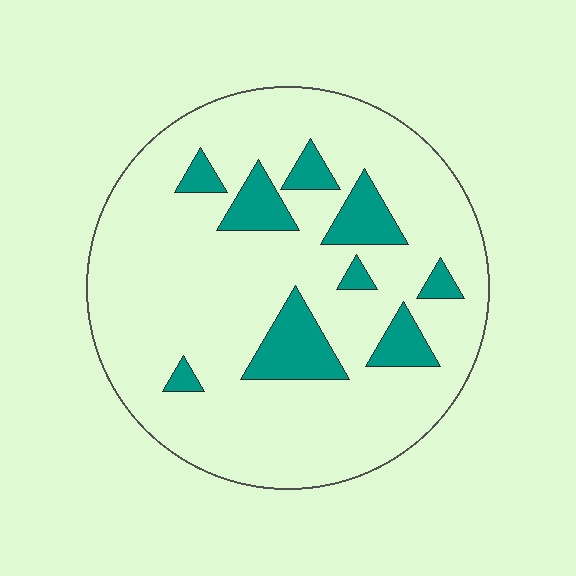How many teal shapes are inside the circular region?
9.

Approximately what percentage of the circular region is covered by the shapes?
Approximately 15%.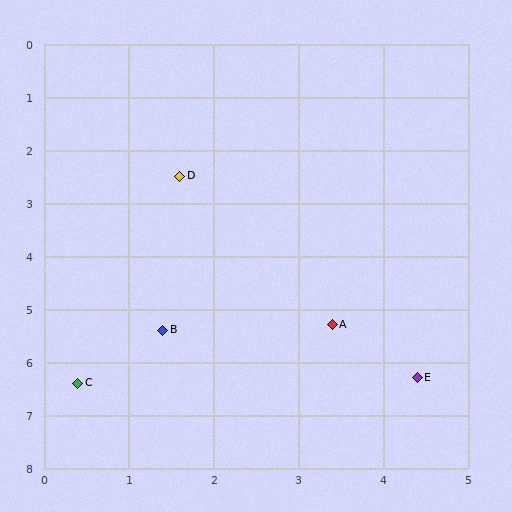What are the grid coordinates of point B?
Point B is at approximately (1.4, 5.4).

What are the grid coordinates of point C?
Point C is at approximately (0.4, 6.4).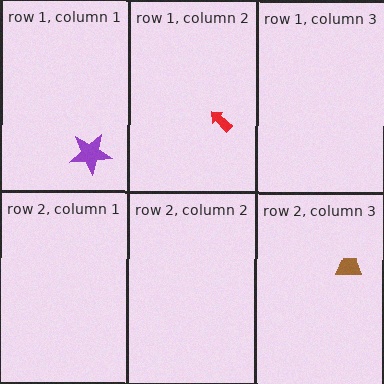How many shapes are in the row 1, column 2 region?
1.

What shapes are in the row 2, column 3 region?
The brown trapezoid.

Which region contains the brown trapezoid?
The row 2, column 3 region.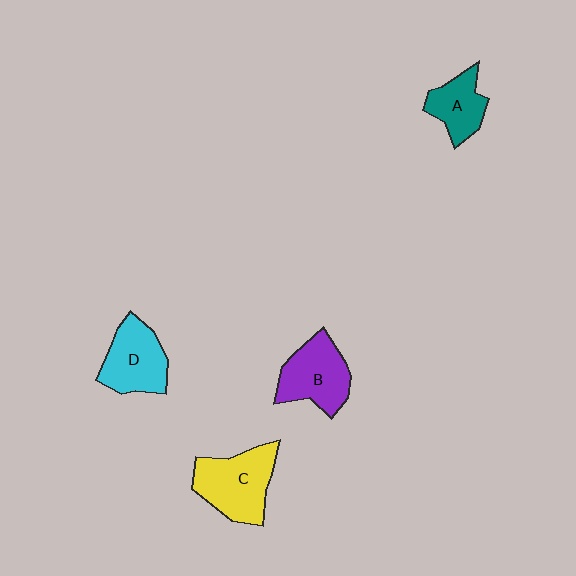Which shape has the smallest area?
Shape A (teal).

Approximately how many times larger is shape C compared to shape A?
Approximately 1.6 times.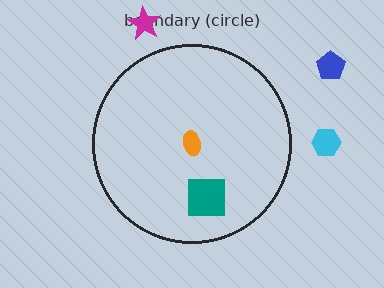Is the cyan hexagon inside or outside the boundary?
Outside.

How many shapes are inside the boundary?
2 inside, 3 outside.